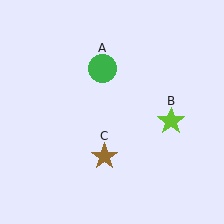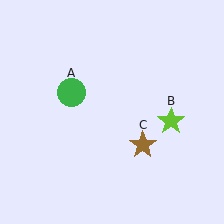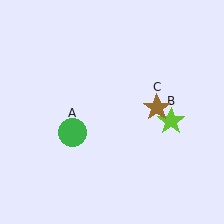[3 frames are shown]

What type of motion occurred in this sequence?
The green circle (object A), brown star (object C) rotated counterclockwise around the center of the scene.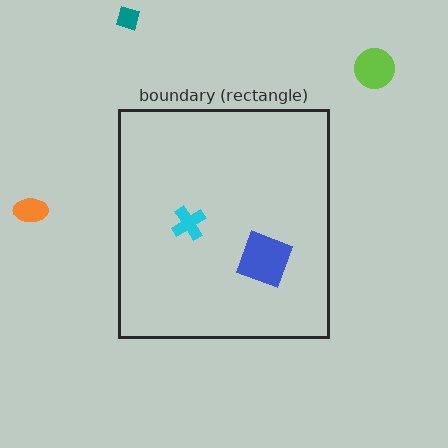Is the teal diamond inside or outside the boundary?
Outside.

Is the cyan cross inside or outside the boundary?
Inside.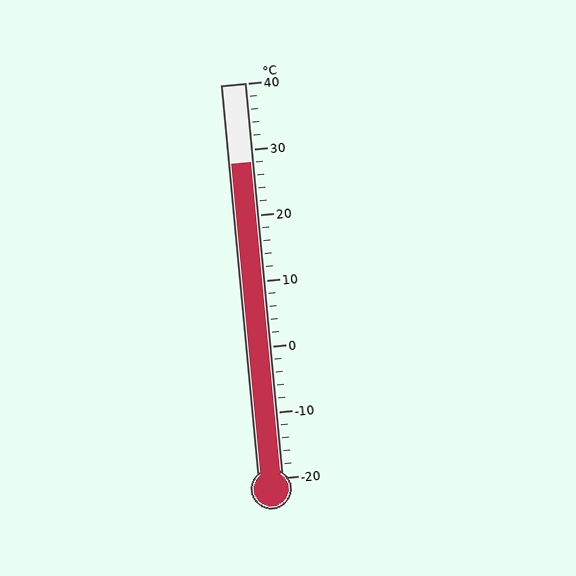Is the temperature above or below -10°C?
The temperature is above -10°C.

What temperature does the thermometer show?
The thermometer shows approximately 28°C.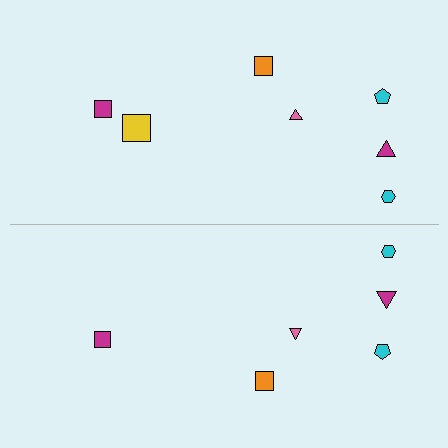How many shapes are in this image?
There are 13 shapes in this image.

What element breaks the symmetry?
A yellow square is missing from the bottom side.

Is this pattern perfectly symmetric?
No, the pattern is not perfectly symmetric. A yellow square is missing from the bottom side.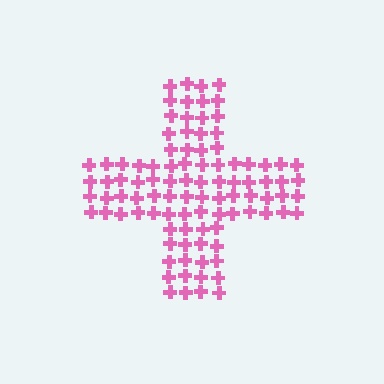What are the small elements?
The small elements are crosses.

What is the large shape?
The large shape is a cross.